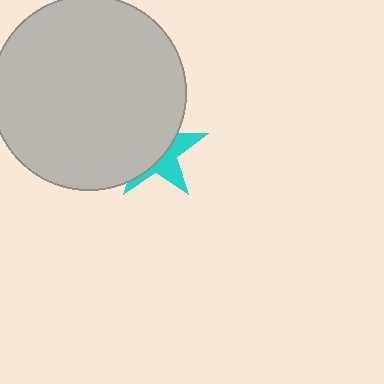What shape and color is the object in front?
The object in front is a light gray circle.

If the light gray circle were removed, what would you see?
You would see the complete cyan star.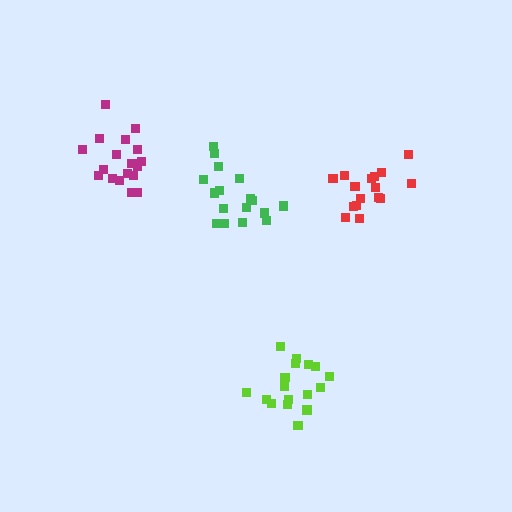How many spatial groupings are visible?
There are 4 spatial groupings.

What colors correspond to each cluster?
The clusters are colored: magenta, red, green, lime.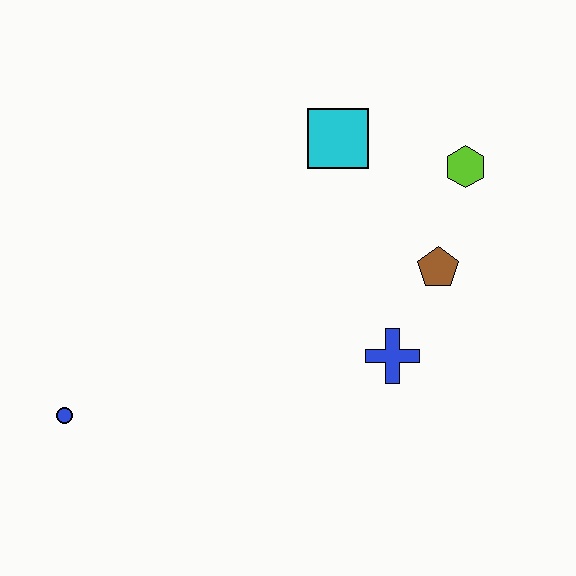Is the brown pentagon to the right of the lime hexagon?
No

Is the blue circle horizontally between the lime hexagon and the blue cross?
No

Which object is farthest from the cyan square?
The blue circle is farthest from the cyan square.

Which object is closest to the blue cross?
The brown pentagon is closest to the blue cross.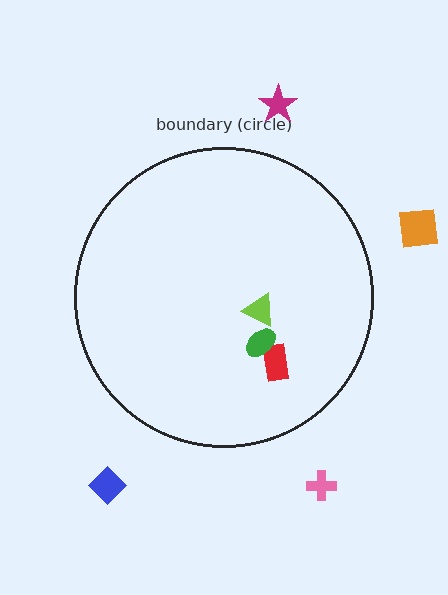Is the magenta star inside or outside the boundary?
Outside.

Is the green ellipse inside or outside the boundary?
Inside.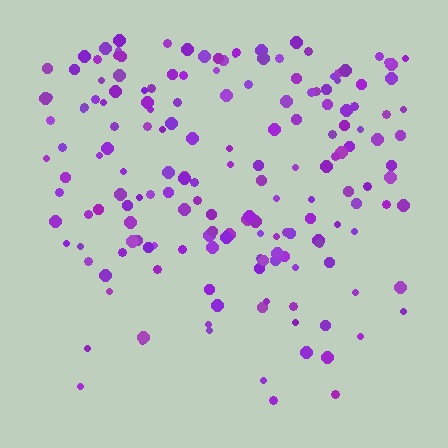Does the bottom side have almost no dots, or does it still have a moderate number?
Still a moderate number, just noticeably fewer than the top.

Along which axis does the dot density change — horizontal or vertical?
Vertical.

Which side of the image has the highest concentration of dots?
The top.